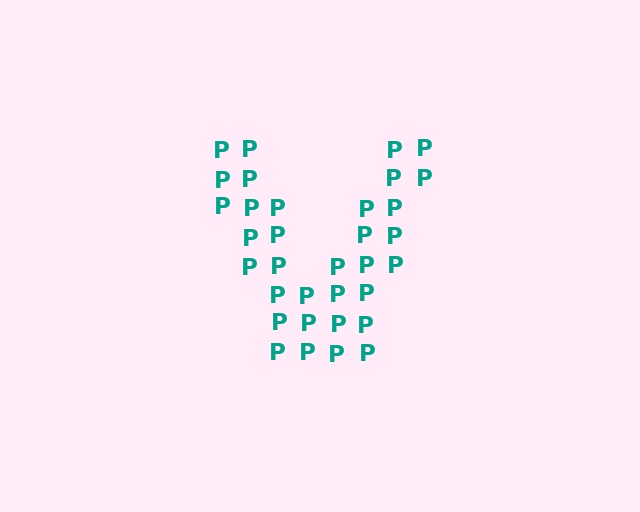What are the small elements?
The small elements are letter P's.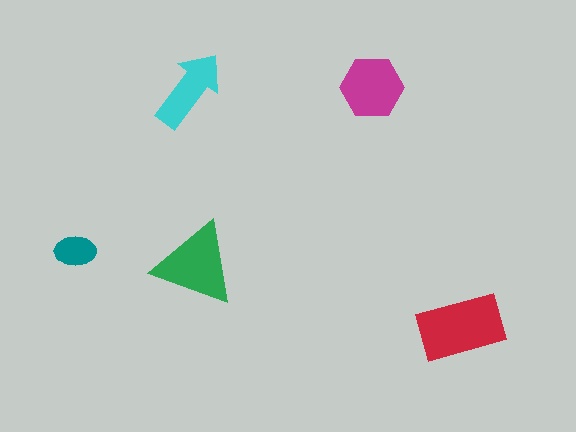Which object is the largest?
The red rectangle.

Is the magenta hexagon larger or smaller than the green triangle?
Smaller.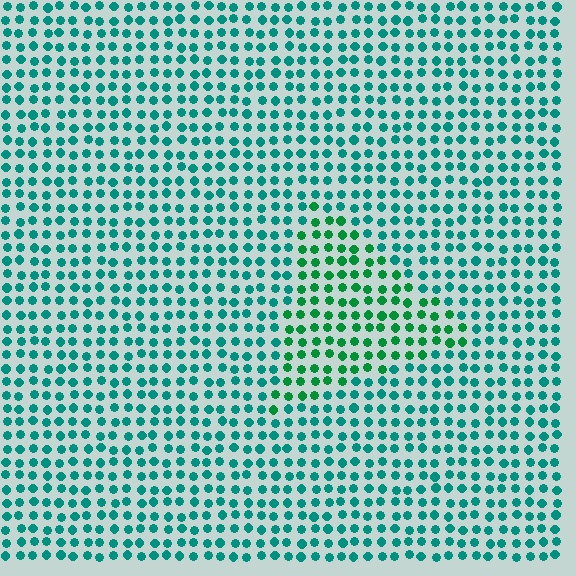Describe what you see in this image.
The image is filled with small teal elements in a uniform arrangement. A triangle-shaped region is visible where the elements are tinted to a slightly different hue, forming a subtle color boundary.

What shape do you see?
I see a triangle.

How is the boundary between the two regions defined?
The boundary is defined purely by a slight shift in hue (about 32 degrees). Spacing, size, and orientation are identical on both sides.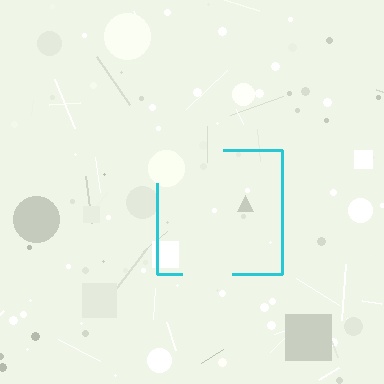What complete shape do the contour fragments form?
The contour fragments form a square.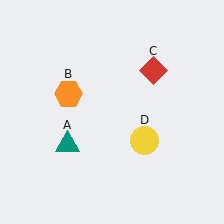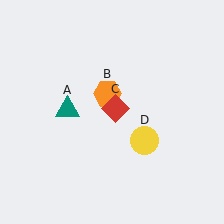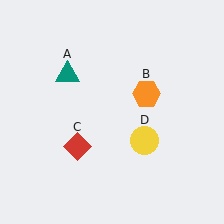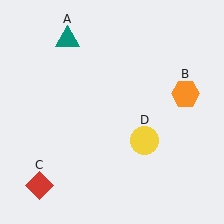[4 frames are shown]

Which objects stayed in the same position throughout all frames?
Yellow circle (object D) remained stationary.